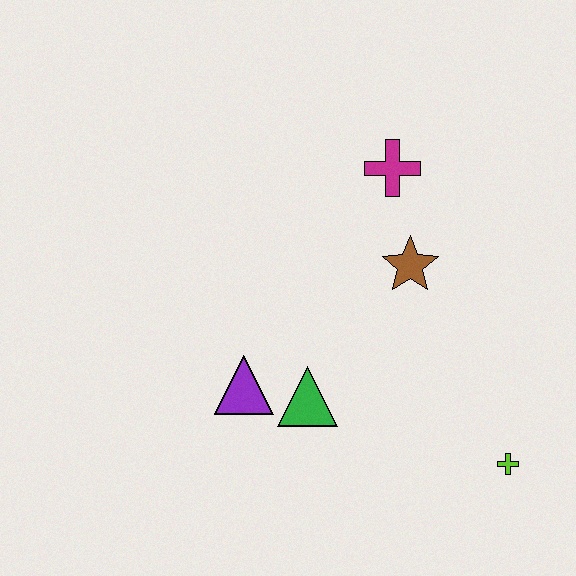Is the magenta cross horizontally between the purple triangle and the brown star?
Yes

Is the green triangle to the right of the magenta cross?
No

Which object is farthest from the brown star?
The lime cross is farthest from the brown star.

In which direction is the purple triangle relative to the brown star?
The purple triangle is to the left of the brown star.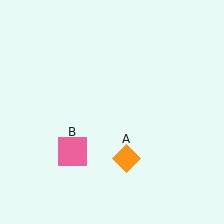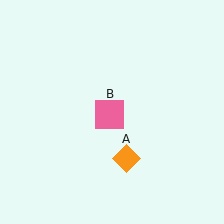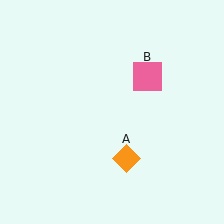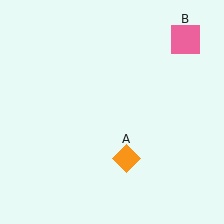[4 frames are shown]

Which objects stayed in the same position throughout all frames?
Orange diamond (object A) remained stationary.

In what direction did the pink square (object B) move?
The pink square (object B) moved up and to the right.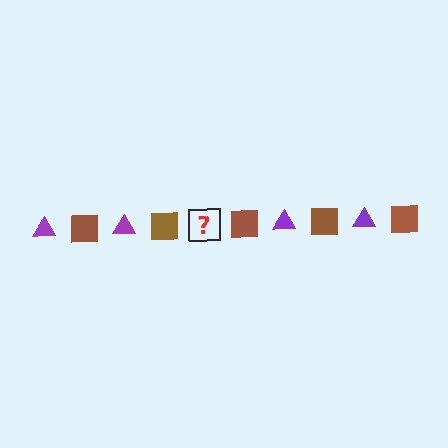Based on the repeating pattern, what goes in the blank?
The blank should be a purple triangle.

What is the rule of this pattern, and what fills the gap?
The rule is that the pattern alternates between purple triangle and brown square. The gap should be filled with a purple triangle.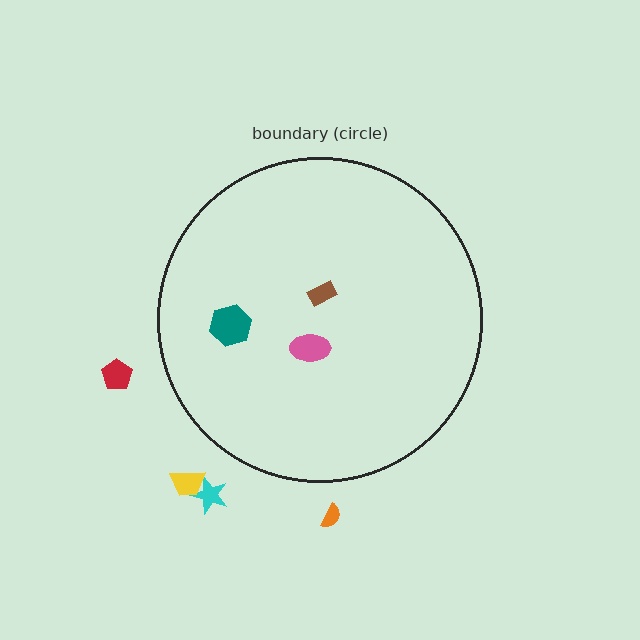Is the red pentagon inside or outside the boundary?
Outside.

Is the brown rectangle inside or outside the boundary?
Inside.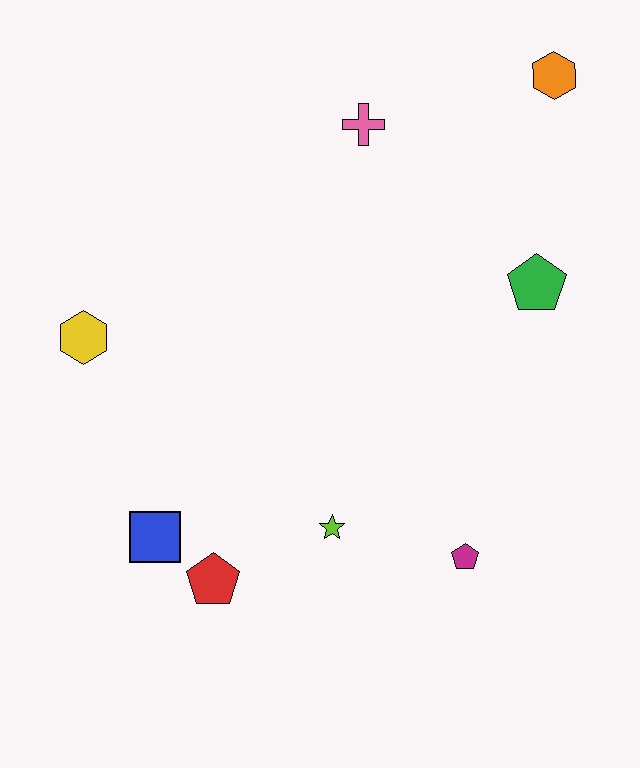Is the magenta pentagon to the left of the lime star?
No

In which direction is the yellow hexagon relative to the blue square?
The yellow hexagon is above the blue square.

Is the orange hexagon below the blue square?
No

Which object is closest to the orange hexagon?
The pink cross is closest to the orange hexagon.